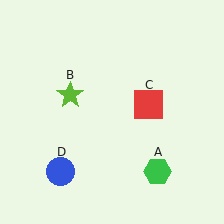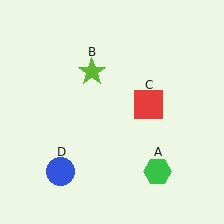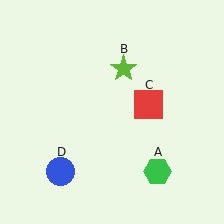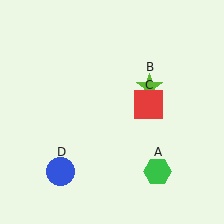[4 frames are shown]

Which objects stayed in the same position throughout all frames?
Green hexagon (object A) and red square (object C) and blue circle (object D) remained stationary.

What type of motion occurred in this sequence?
The lime star (object B) rotated clockwise around the center of the scene.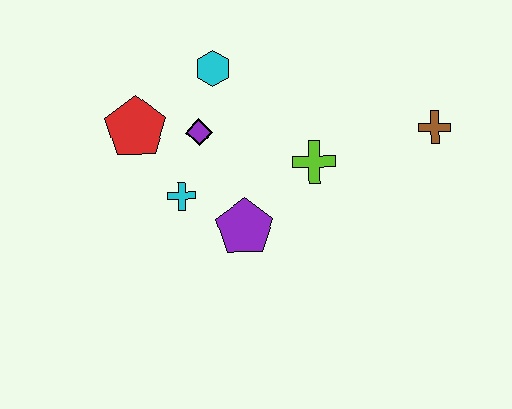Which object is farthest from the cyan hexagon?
The brown cross is farthest from the cyan hexagon.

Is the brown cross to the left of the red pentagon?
No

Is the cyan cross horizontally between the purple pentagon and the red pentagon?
Yes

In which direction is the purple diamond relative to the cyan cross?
The purple diamond is above the cyan cross.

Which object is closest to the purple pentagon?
The cyan cross is closest to the purple pentagon.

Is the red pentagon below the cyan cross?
No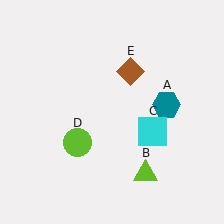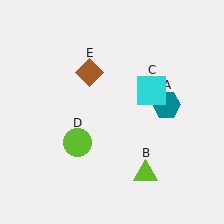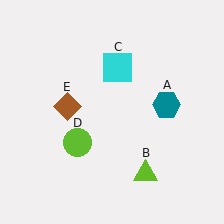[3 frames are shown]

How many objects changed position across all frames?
2 objects changed position: cyan square (object C), brown diamond (object E).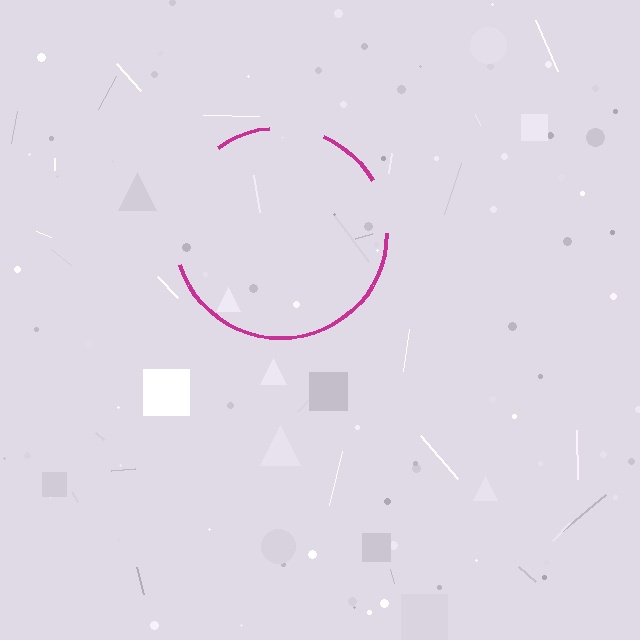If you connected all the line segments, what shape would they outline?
They would outline a circle.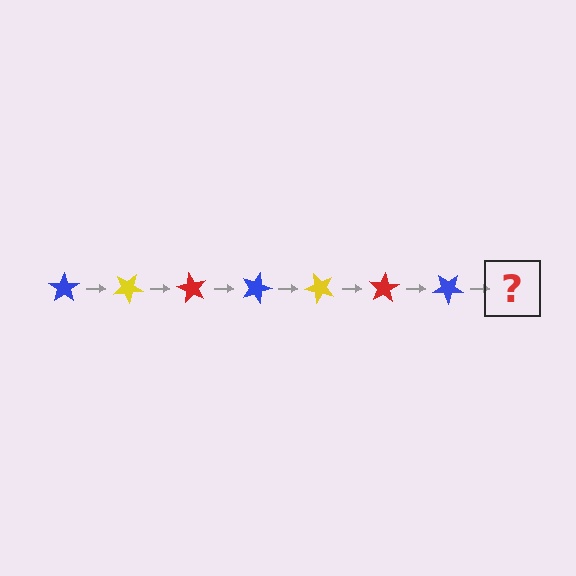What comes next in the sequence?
The next element should be a yellow star, rotated 210 degrees from the start.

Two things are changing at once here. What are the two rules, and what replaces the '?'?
The two rules are that it rotates 30 degrees each step and the color cycles through blue, yellow, and red. The '?' should be a yellow star, rotated 210 degrees from the start.